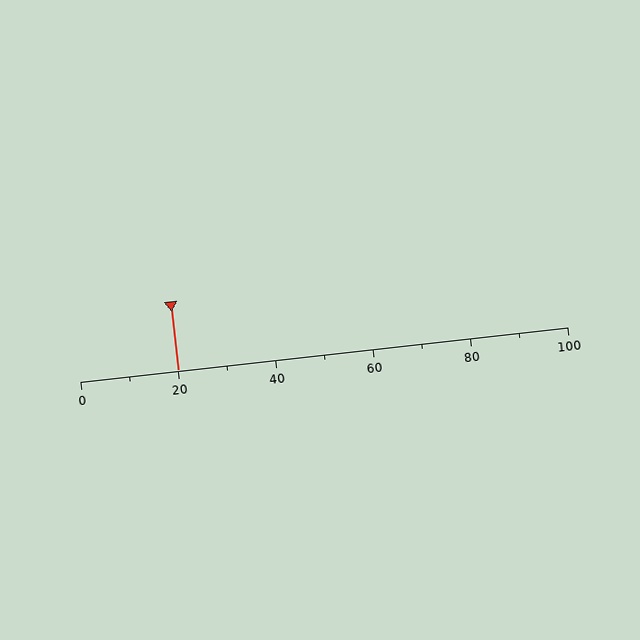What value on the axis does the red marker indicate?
The marker indicates approximately 20.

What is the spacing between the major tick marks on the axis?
The major ticks are spaced 20 apart.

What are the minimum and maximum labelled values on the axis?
The axis runs from 0 to 100.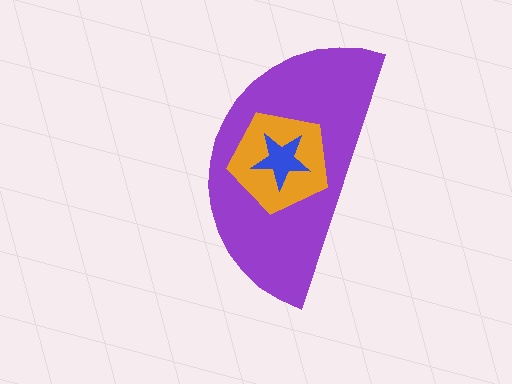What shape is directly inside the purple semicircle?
The orange pentagon.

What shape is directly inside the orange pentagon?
The blue star.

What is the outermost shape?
The purple semicircle.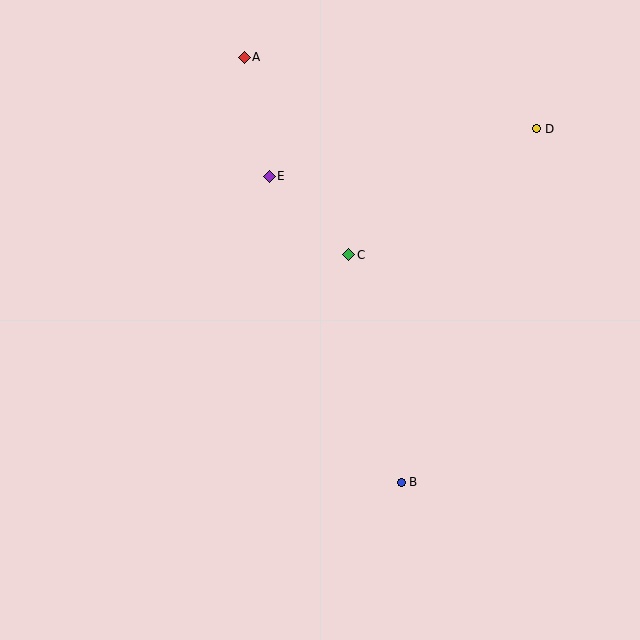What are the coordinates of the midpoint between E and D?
The midpoint between E and D is at (403, 153).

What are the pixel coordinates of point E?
Point E is at (269, 176).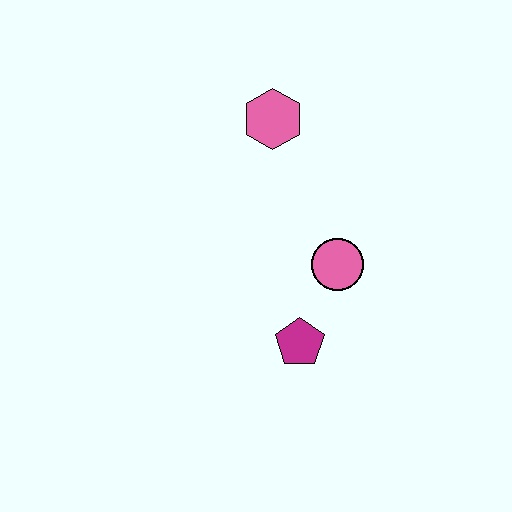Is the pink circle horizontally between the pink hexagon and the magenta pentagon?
No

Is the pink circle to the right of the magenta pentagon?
Yes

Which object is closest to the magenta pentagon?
The pink circle is closest to the magenta pentagon.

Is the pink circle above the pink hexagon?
No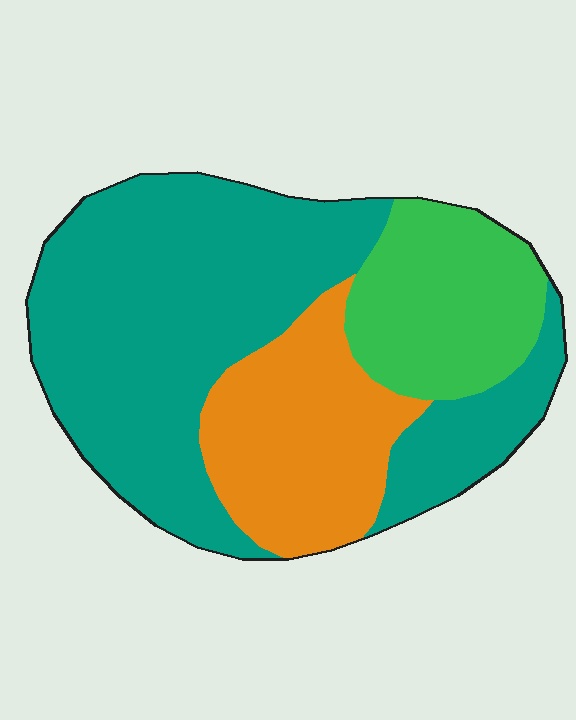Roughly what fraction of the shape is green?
Green takes up about one fifth (1/5) of the shape.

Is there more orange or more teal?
Teal.